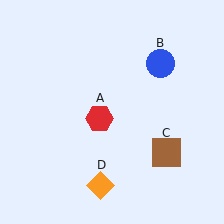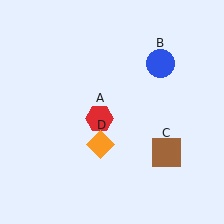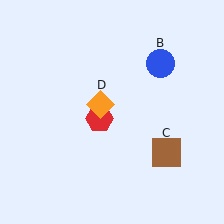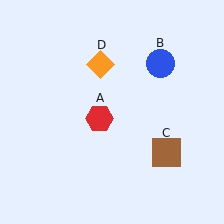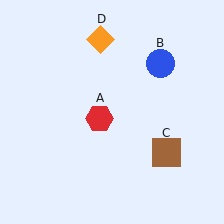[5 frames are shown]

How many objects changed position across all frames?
1 object changed position: orange diamond (object D).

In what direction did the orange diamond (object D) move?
The orange diamond (object D) moved up.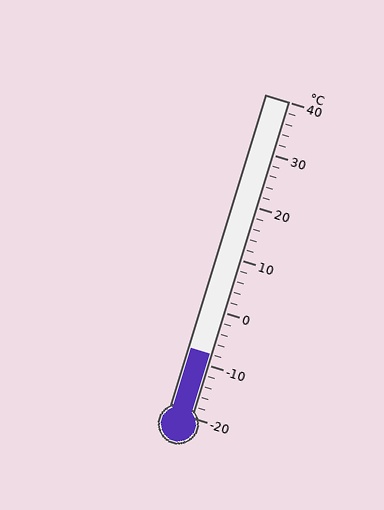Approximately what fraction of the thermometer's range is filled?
The thermometer is filled to approximately 20% of its range.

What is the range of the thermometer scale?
The thermometer scale ranges from -20°C to 40°C.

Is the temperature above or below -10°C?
The temperature is above -10°C.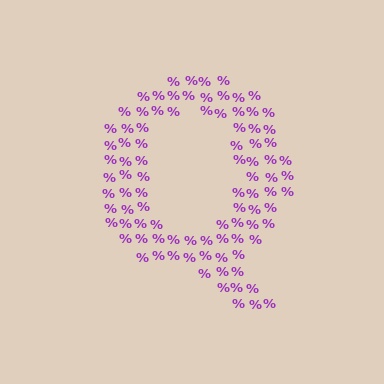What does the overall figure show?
The overall figure shows the letter Q.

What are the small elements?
The small elements are percent signs.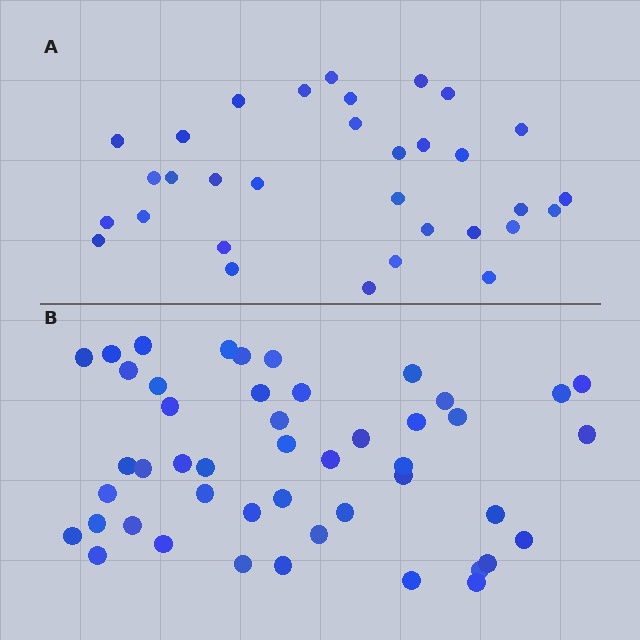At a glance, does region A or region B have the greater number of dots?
Region B (the bottom region) has more dots.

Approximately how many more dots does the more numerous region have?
Region B has approximately 15 more dots than region A.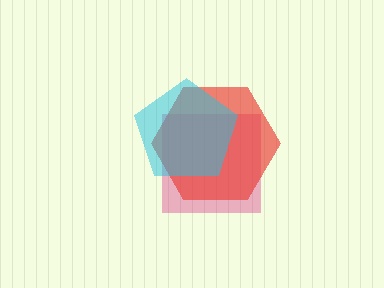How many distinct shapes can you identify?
There are 3 distinct shapes: a magenta square, a red hexagon, a cyan pentagon.